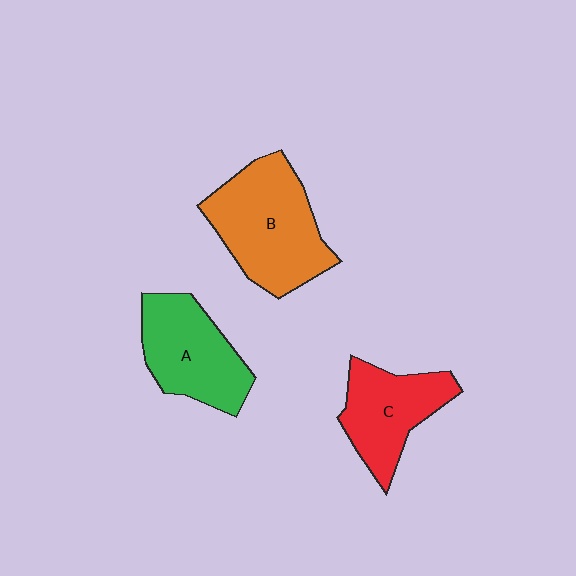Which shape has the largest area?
Shape B (orange).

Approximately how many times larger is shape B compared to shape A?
Approximately 1.3 times.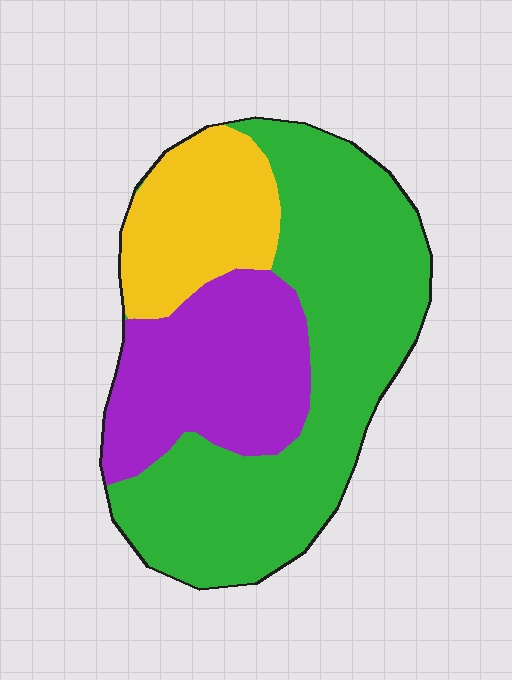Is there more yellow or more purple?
Purple.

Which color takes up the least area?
Yellow, at roughly 20%.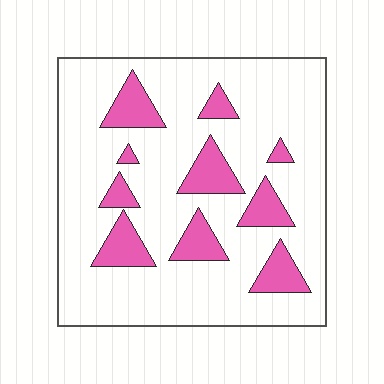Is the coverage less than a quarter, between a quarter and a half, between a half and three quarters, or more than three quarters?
Less than a quarter.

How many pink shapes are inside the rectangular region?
10.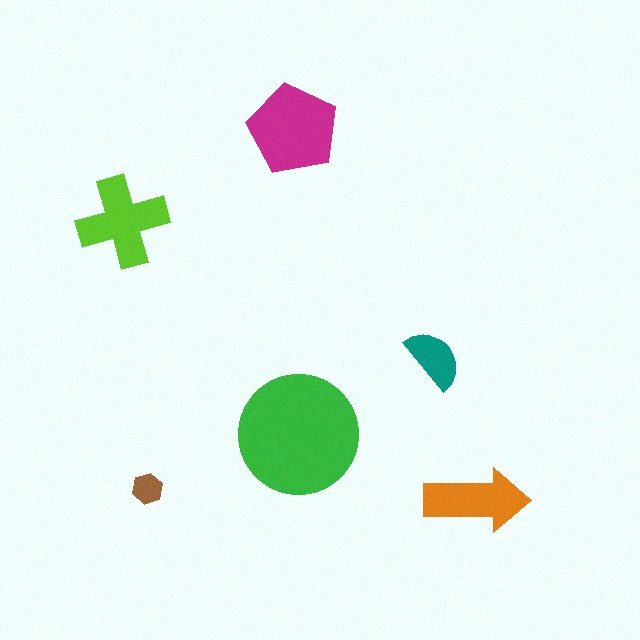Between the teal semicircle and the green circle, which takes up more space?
The green circle.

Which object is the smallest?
The brown hexagon.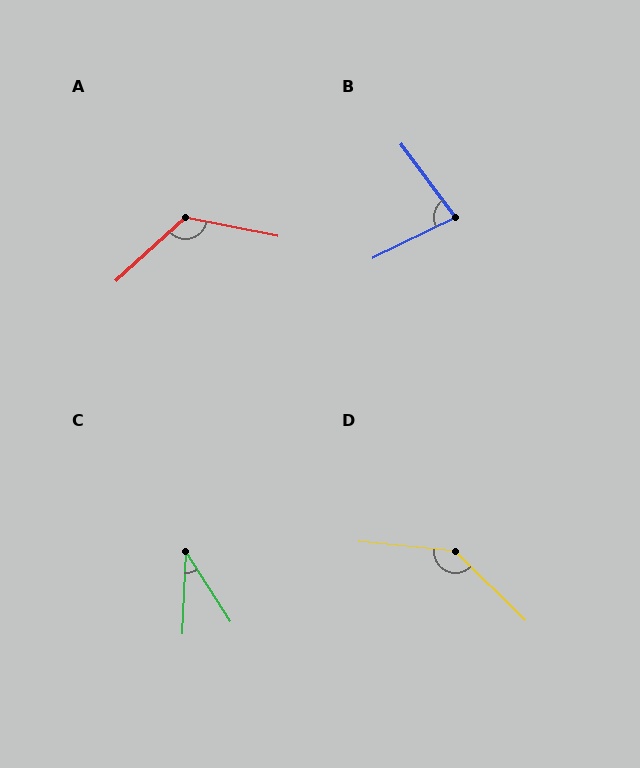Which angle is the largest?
D, at approximately 141 degrees.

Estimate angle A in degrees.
Approximately 126 degrees.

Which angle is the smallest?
C, at approximately 35 degrees.